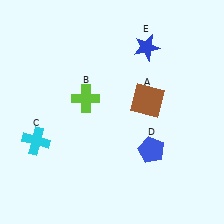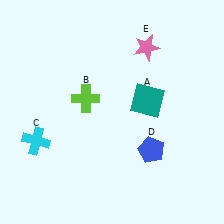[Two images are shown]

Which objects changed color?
A changed from brown to teal. E changed from blue to pink.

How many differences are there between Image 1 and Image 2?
There are 2 differences between the two images.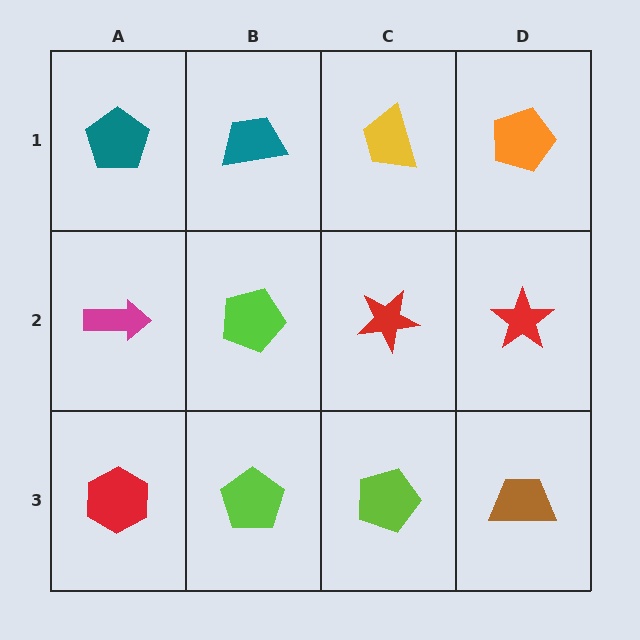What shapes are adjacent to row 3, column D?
A red star (row 2, column D), a lime pentagon (row 3, column C).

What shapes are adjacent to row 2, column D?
An orange pentagon (row 1, column D), a brown trapezoid (row 3, column D), a red star (row 2, column C).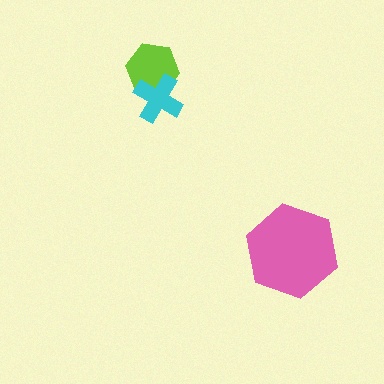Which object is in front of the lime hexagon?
The cyan cross is in front of the lime hexagon.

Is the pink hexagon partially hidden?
No, no other shape covers it.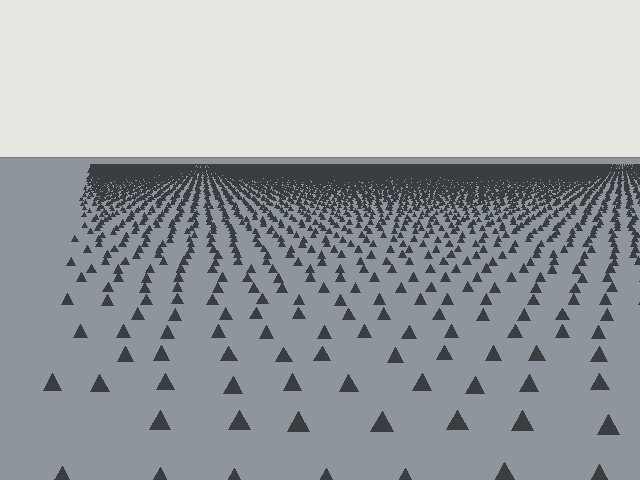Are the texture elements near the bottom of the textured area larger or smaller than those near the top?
Larger. Near the bottom, elements are closer to the viewer and appear at a bigger on-screen size.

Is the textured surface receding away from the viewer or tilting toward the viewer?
The surface is receding away from the viewer. Texture elements get smaller and denser toward the top.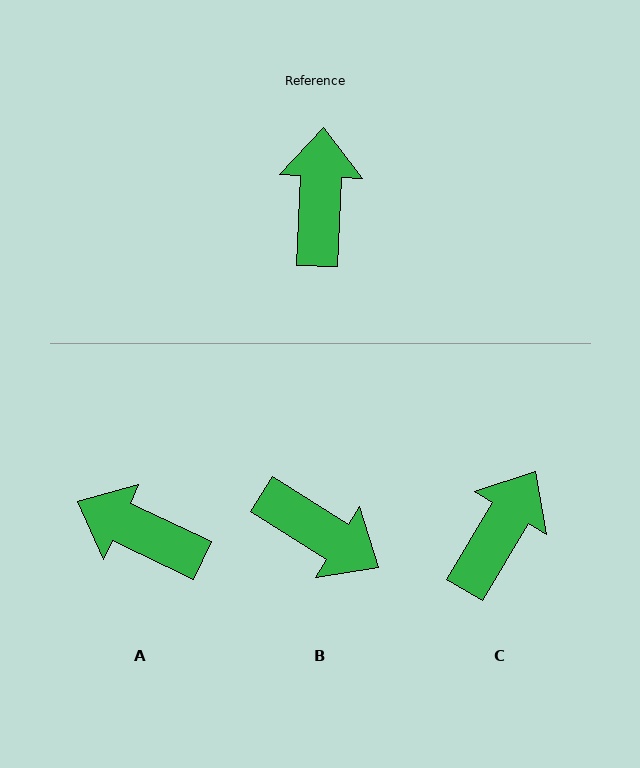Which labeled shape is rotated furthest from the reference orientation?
B, about 119 degrees away.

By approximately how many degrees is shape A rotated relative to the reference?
Approximately 67 degrees counter-clockwise.